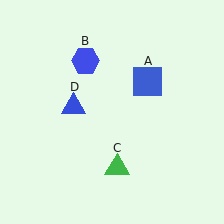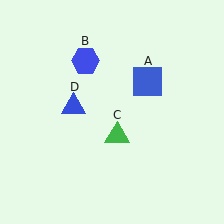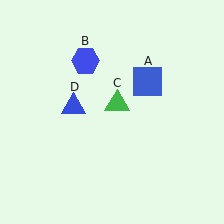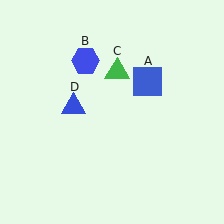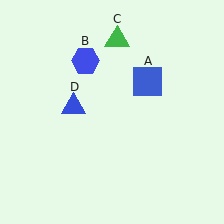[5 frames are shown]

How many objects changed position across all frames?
1 object changed position: green triangle (object C).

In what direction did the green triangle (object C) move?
The green triangle (object C) moved up.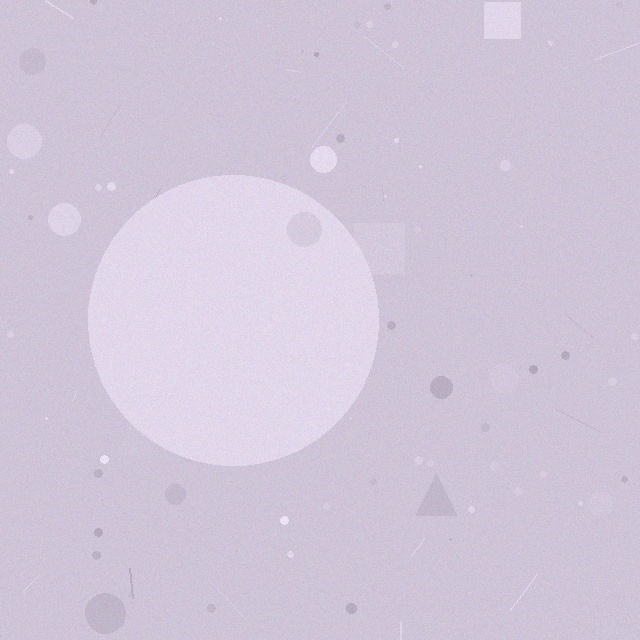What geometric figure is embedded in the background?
A circle is embedded in the background.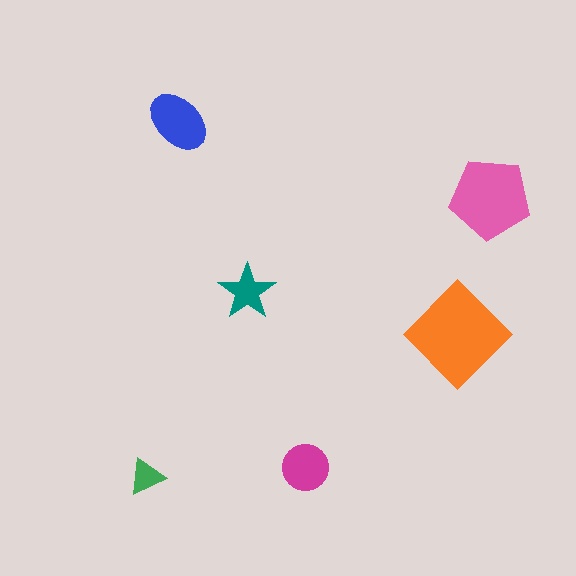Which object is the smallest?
The green triangle.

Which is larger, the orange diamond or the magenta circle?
The orange diamond.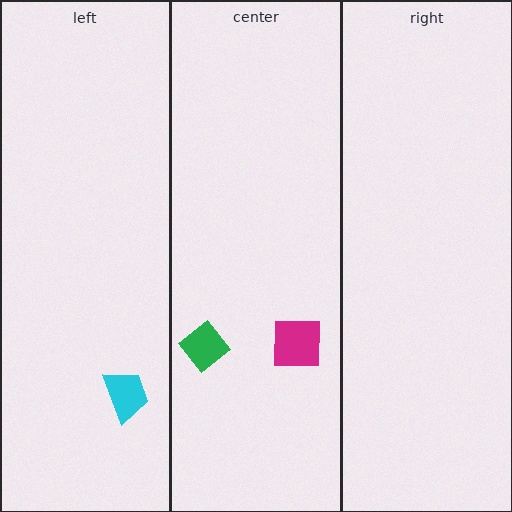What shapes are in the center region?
The magenta square, the green diamond.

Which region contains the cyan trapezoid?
The left region.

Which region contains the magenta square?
The center region.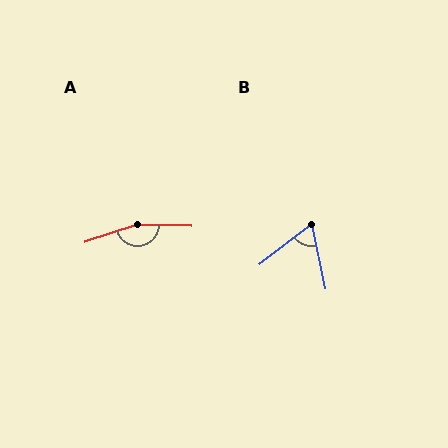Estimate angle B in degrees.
Approximately 64 degrees.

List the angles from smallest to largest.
B (64°), A (160°).